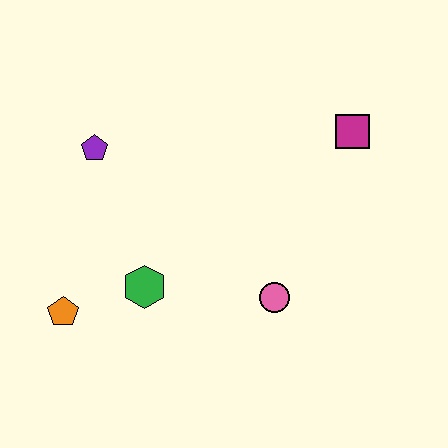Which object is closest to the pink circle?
The green hexagon is closest to the pink circle.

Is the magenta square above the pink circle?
Yes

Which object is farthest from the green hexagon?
The magenta square is farthest from the green hexagon.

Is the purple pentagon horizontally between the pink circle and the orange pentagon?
Yes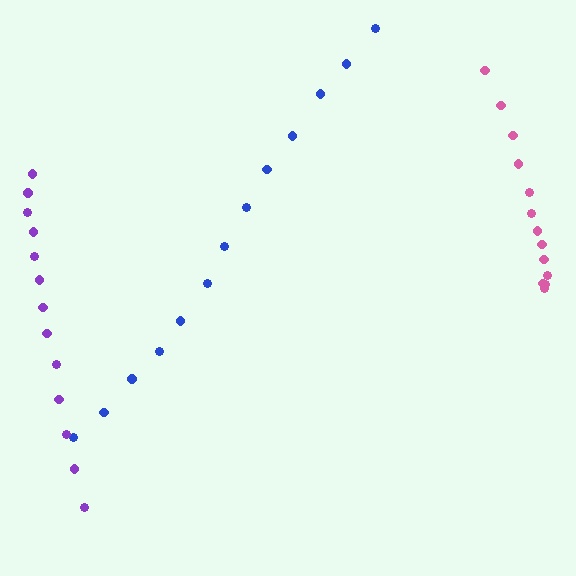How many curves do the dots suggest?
There are 3 distinct paths.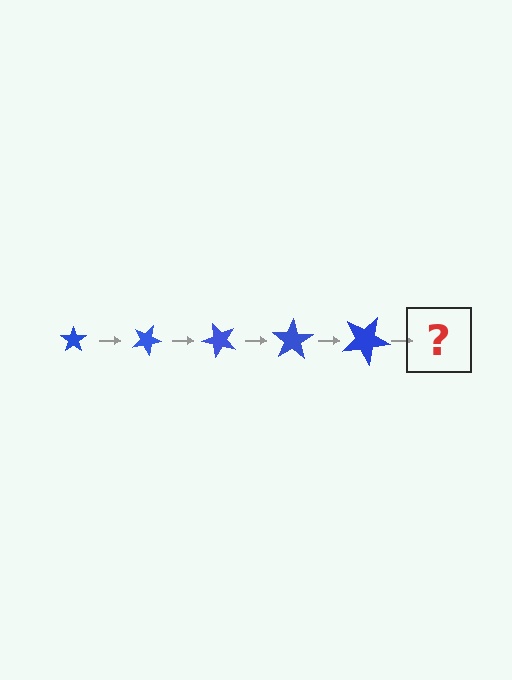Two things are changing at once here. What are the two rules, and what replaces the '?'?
The two rules are that the star grows larger each step and it rotates 25 degrees each step. The '?' should be a star, larger than the previous one and rotated 125 degrees from the start.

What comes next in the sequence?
The next element should be a star, larger than the previous one and rotated 125 degrees from the start.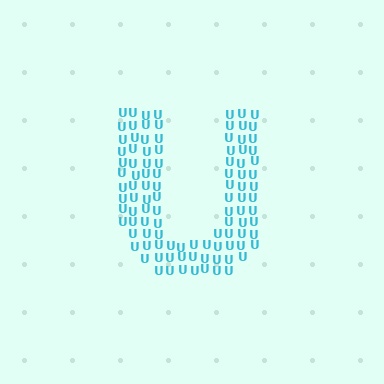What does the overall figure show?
The overall figure shows the letter U.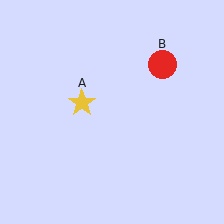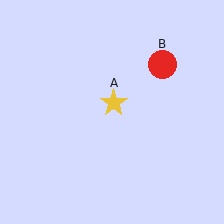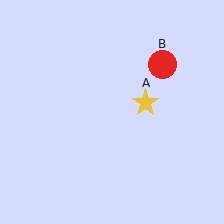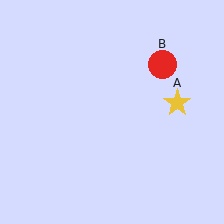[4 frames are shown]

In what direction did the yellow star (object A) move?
The yellow star (object A) moved right.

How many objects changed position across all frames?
1 object changed position: yellow star (object A).